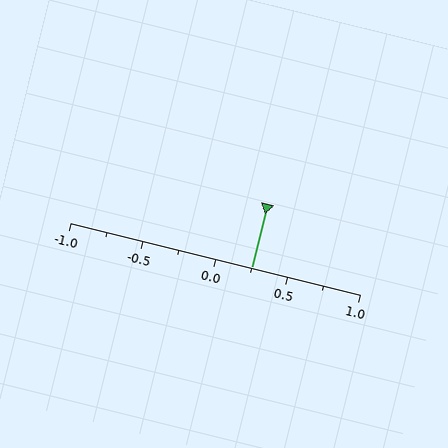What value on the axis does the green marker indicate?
The marker indicates approximately 0.25.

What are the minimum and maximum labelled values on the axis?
The axis runs from -1.0 to 1.0.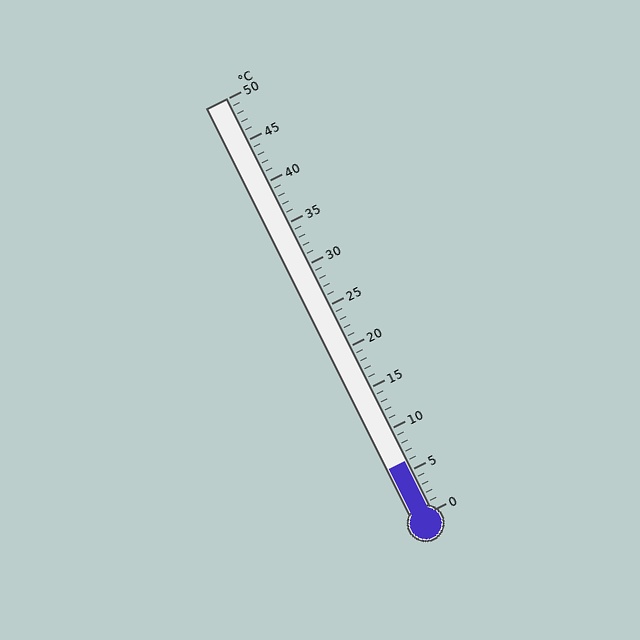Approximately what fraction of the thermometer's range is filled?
The thermometer is filled to approximately 10% of its range.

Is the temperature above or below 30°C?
The temperature is below 30°C.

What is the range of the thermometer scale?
The thermometer scale ranges from 0°C to 50°C.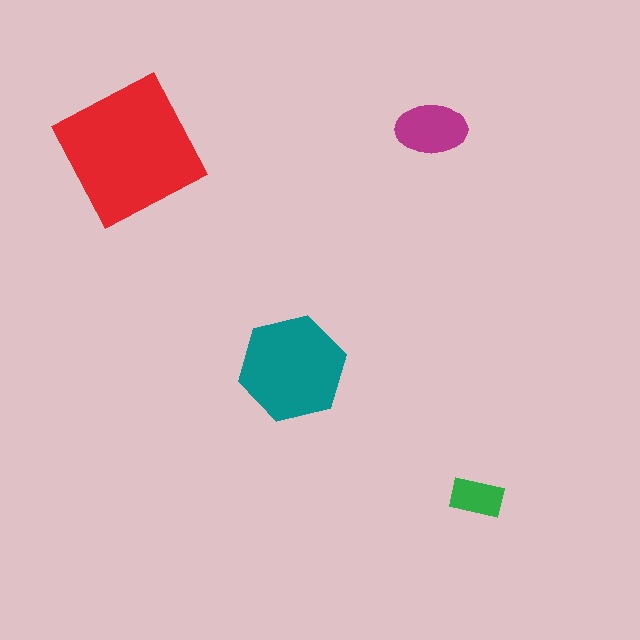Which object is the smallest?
The green rectangle.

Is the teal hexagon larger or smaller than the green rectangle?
Larger.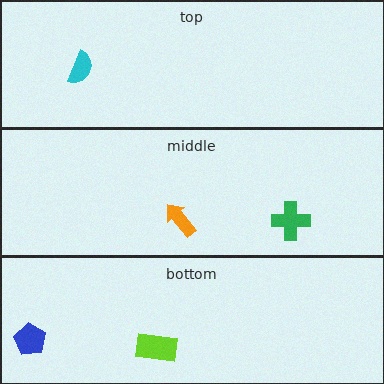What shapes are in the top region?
The cyan semicircle.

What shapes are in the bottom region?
The blue pentagon, the lime rectangle.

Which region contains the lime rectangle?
The bottom region.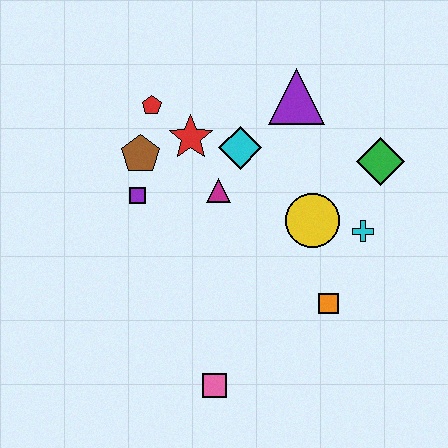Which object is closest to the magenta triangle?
The cyan diamond is closest to the magenta triangle.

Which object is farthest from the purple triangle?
The pink square is farthest from the purple triangle.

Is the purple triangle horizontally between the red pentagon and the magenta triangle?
No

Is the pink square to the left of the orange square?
Yes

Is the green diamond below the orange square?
No